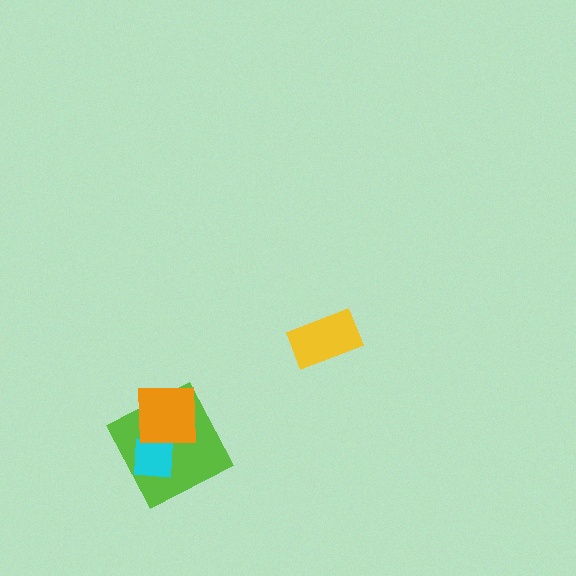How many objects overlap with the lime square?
2 objects overlap with the lime square.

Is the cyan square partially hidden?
Yes, it is partially covered by another shape.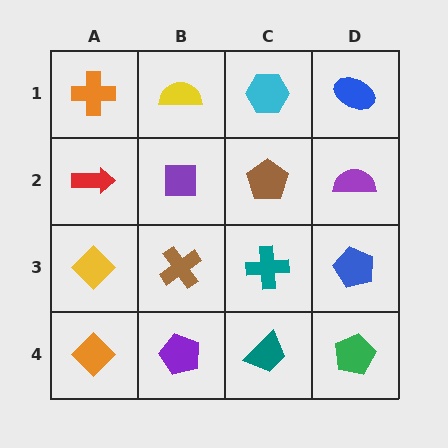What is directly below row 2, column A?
A yellow diamond.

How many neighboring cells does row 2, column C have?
4.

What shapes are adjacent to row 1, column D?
A purple semicircle (row 2, column D), a cyan hexagon (row 1, column C).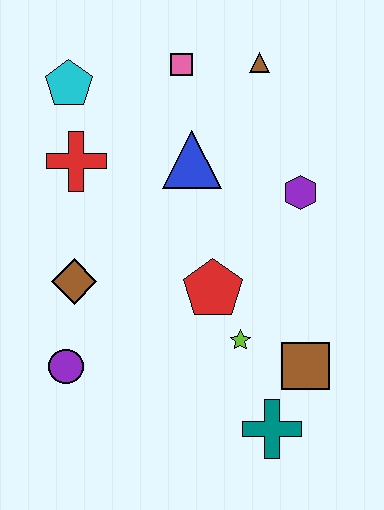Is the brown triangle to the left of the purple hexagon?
Yes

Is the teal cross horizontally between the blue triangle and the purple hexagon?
Yes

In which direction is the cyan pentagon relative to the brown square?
The cyan pentagon is above the brown square.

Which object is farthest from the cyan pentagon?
The teal cross is farthest from the cyan pentagon.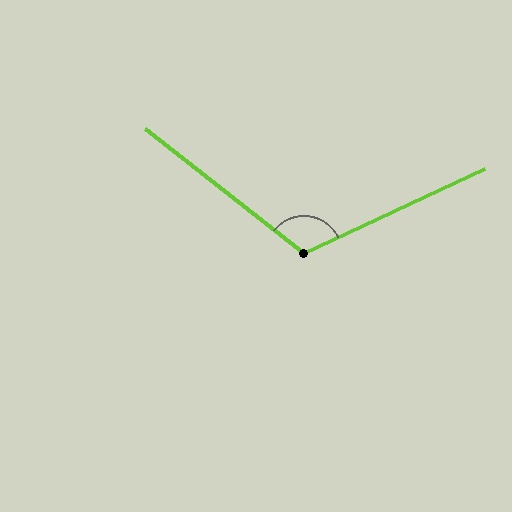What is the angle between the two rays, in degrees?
Approximately 117 degrees.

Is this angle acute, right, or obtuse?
It is obtuse.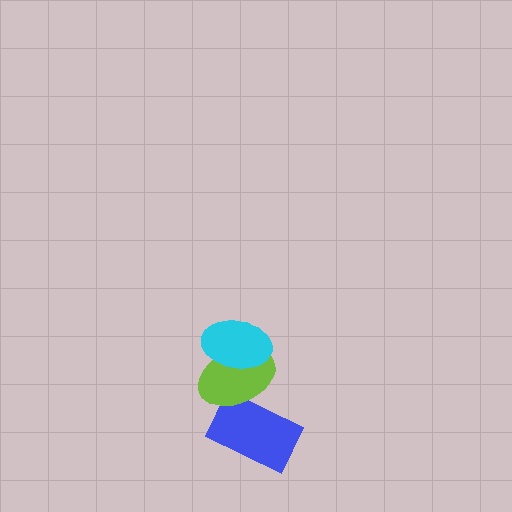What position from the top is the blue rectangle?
The blue rectangle is 3rd from the top.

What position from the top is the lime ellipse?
The lime ellipse is 2nd from the top.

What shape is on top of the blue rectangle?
The lime ellipse is on top of the blue rectangle.